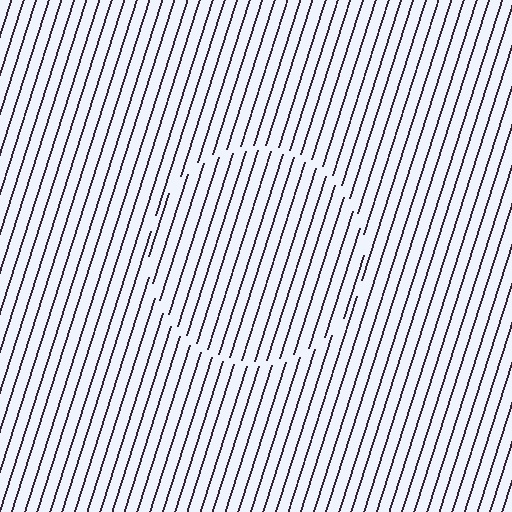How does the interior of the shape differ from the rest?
The interior of the shape contains the same grating, shifted by half a period — the contour is defined by the phase discontinuity where line-ends from the inner and outer gratings abut.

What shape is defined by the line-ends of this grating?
An illusory circle. The interior of the shape contains the same grating, shifted by half a period — the contour is defined by the phase discontinuity where line-ends from the inner and outer gratings abut.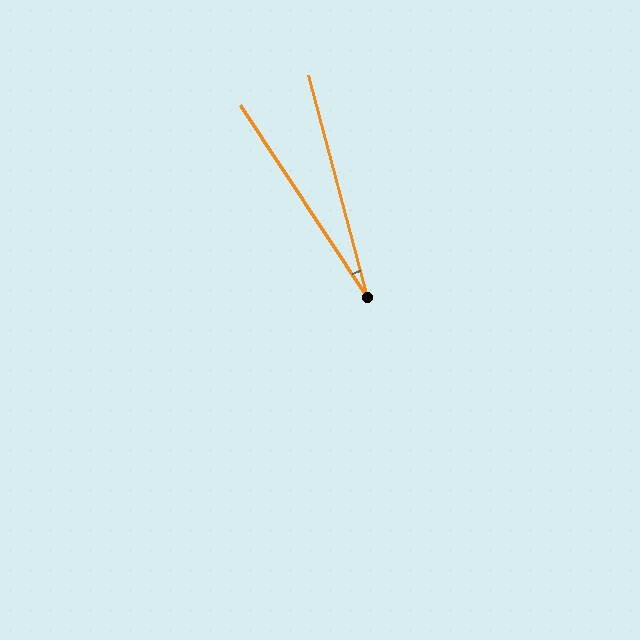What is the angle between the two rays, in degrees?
Approximately 19 degrees.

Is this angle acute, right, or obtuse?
It is acute.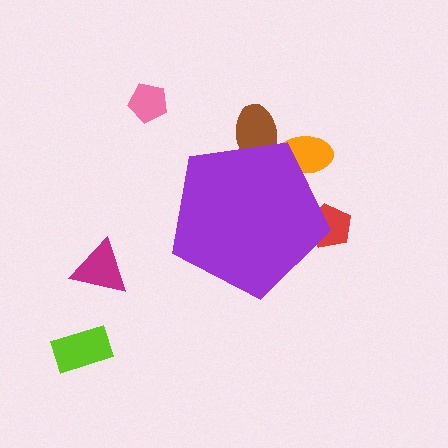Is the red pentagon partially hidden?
Yes, the red pentagon is partially hidden behind the purple pentagon.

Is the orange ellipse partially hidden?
Yes, the orange ellipse is partially hidden behind the purple pentagon.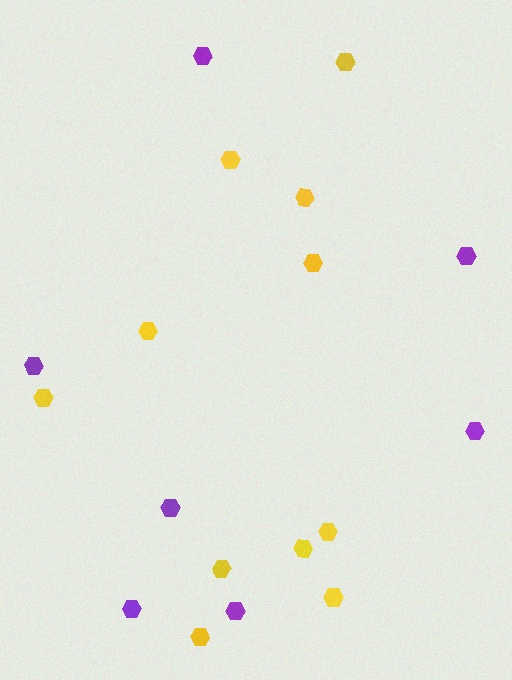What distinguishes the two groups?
There are 2 groups: one group of purple hexagons (7) and one group of yellow hexagons (11).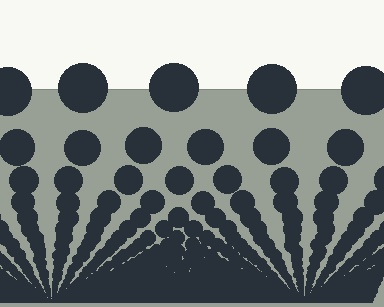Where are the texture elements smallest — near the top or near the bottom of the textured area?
Near the bottom.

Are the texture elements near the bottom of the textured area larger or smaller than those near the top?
Smaller. The gradient is inverted — elements near the bottom are smaller and denser.